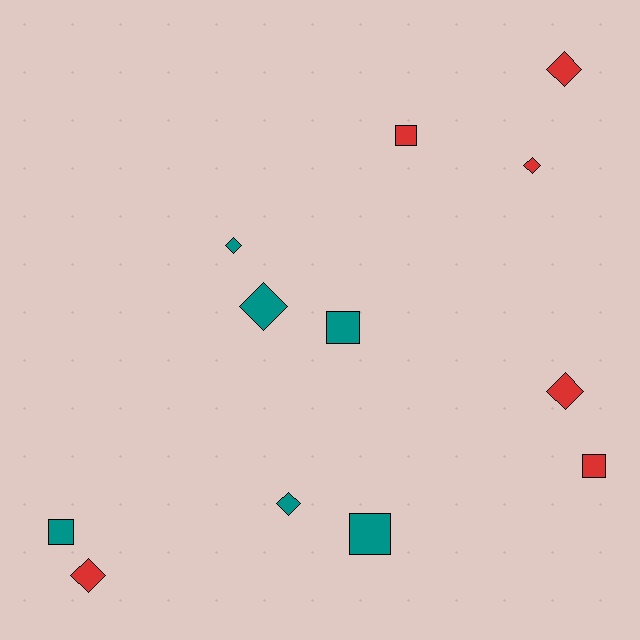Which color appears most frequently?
Red, with 6 objects.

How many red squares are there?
There are 2 red squares.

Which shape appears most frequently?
Diamond, with 7 objects.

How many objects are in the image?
There are 12 objects.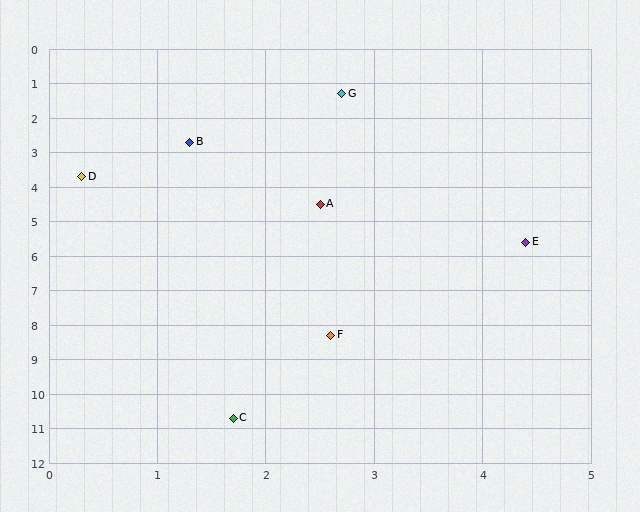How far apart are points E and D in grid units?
Points E and D are about 4.5 grid units apart.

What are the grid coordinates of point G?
Point G is at approximately (2.7, 1.3).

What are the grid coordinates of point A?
Point A is at approximately (2.5, 4.5).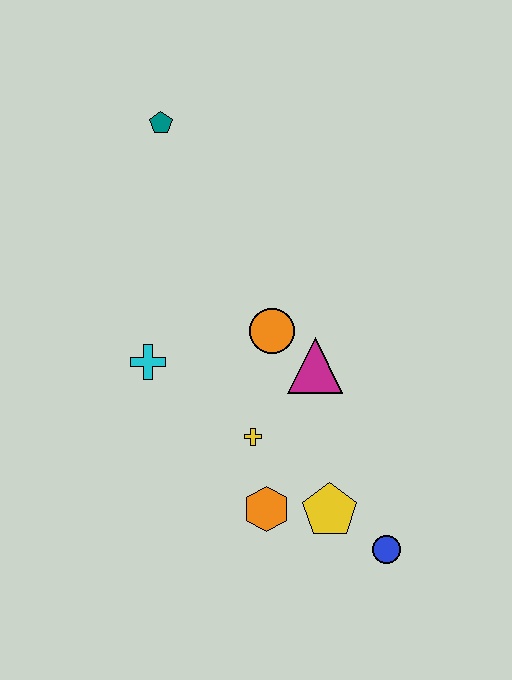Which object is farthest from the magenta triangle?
The teal pentagon is farthest from the magenta triangle.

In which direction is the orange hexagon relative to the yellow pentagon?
The orange hexagon is to the left of the yellow pentagon.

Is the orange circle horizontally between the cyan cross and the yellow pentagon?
Yes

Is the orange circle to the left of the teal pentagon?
No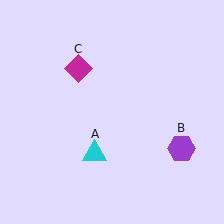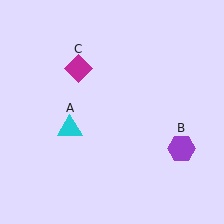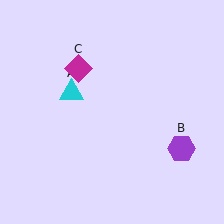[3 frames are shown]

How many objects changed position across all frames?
1 object changed position: cyan triangle (object A).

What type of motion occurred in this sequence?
The cyan triangle (object A) rotated clockwise around the center of the scene.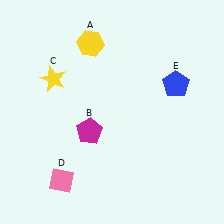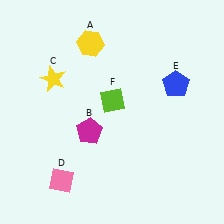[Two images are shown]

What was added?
A lime diamond (F) was added in Image 2.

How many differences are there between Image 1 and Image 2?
There is 1 difference between the two images.